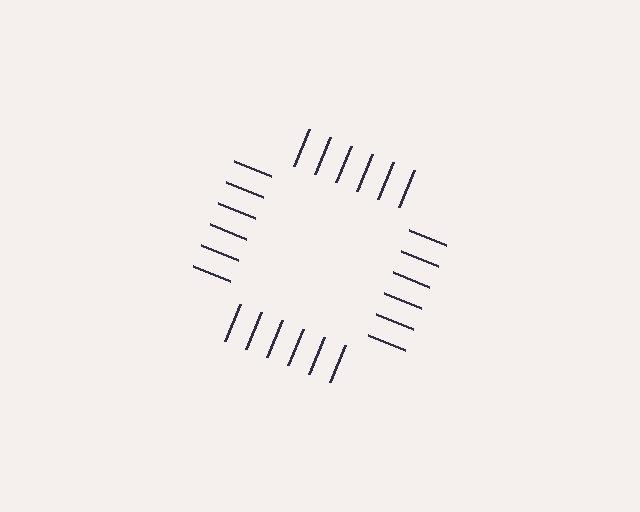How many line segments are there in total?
24 — 6 along each of the 4 edges.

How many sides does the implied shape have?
4 sides — the line-ends trace a square.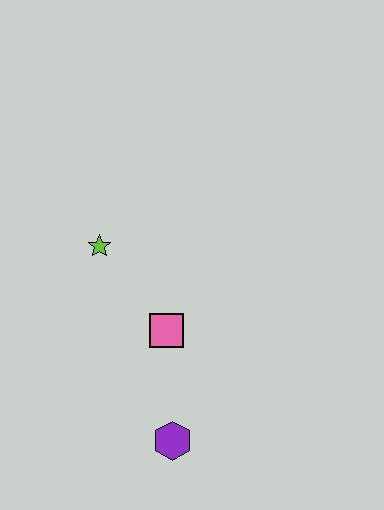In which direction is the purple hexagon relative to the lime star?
The purple hexagon is below the lime star.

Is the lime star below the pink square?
No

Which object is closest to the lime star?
The pink square is closest to the lime star.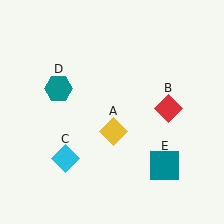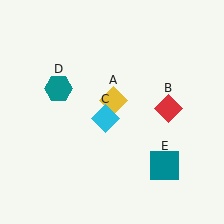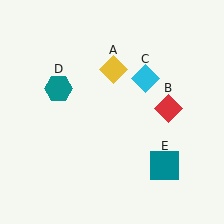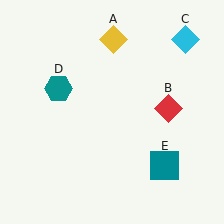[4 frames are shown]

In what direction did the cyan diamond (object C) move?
The cyan diamond (object C) moved up and to the right.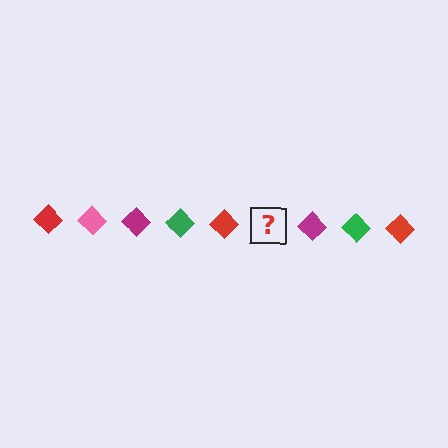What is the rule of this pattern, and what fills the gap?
The rule is that the pattern cycles through red, pink, magenta, green diamonds. The gap should be filled with a pink diamond.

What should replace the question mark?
The question mark should be replaced with a pink diamond.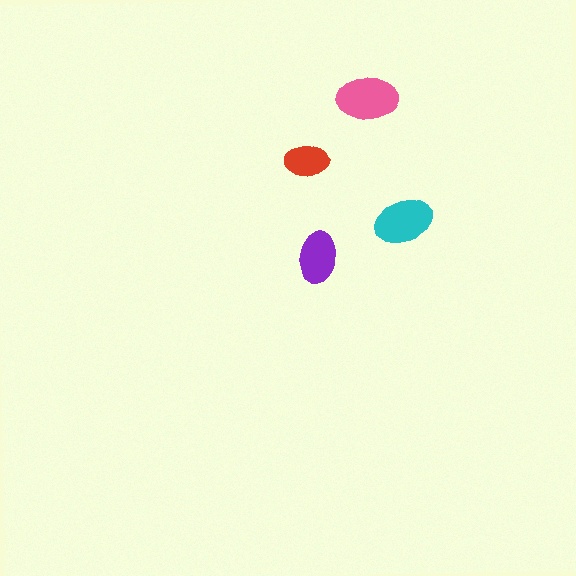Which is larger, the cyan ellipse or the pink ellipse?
The pink one.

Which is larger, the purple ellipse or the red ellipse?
The purple one.